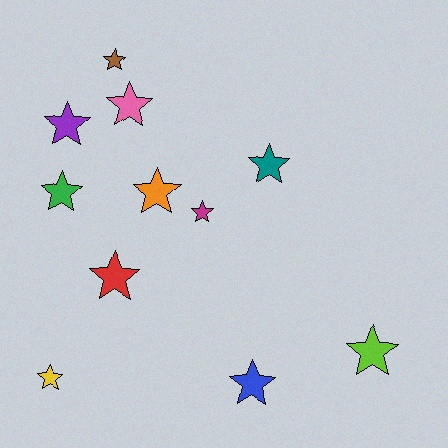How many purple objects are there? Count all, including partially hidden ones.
There is 1 purple object.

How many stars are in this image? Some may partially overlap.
There are 11 stars.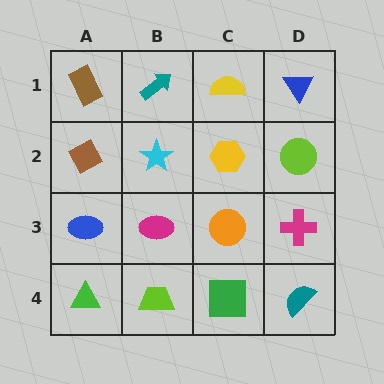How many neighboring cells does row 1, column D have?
2.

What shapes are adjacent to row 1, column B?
A cyan star (row 2, column B), a brown rectangle (row 1, column A), a yellow semicircle (row 1, column C).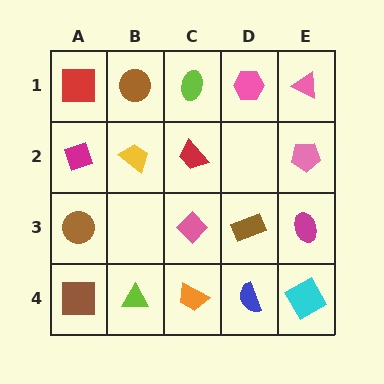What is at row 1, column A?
A red square.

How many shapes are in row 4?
5 shapes.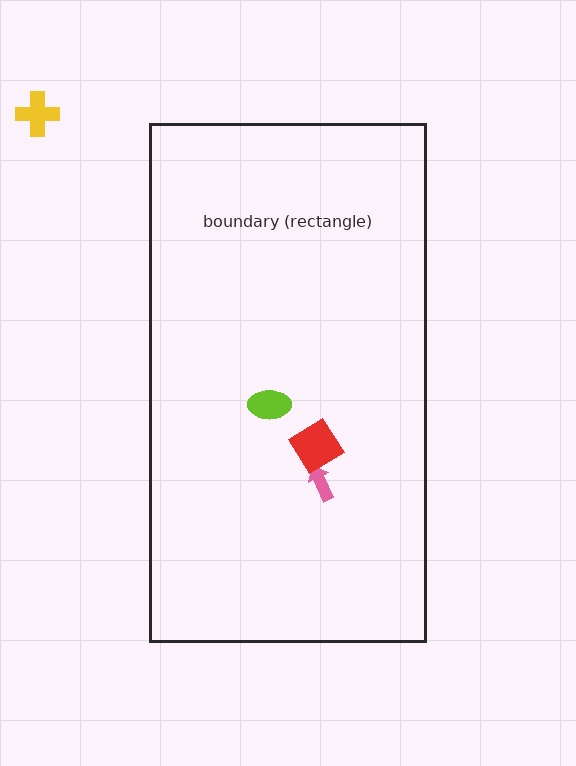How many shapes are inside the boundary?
3 inside, 1 outside.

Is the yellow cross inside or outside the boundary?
Outside.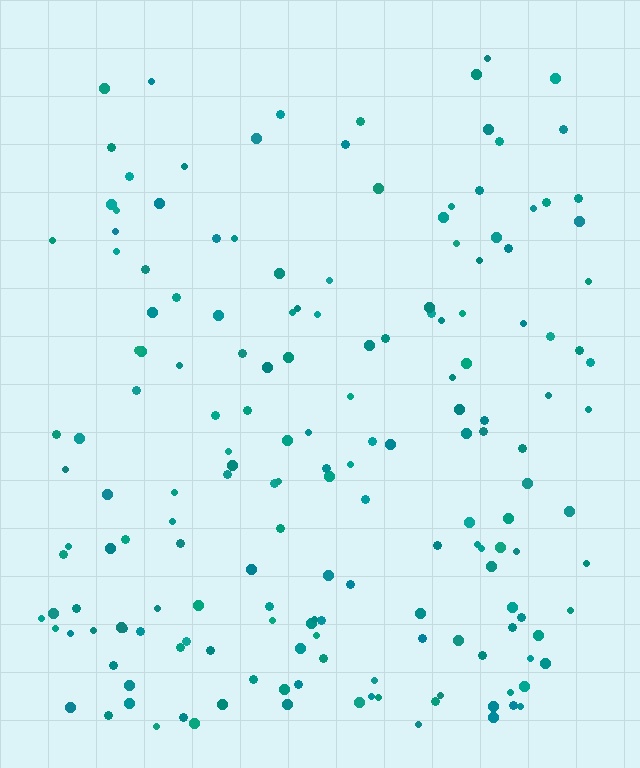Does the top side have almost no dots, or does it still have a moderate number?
Still a moderate number, just noticeably fewer than the bottom.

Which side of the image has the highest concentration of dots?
The bottom.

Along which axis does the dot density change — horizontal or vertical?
Vertical.